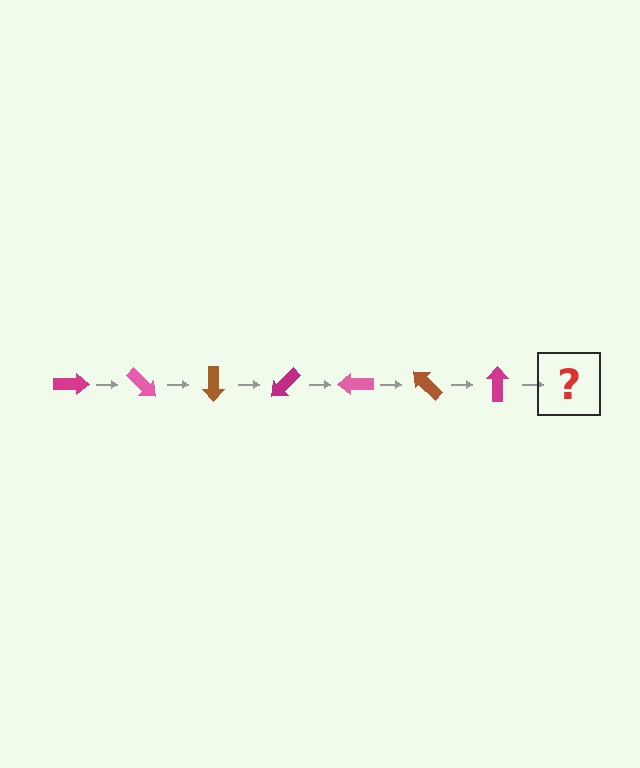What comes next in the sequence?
The next element should be a pink arrow, rotated 315 degrees from the start.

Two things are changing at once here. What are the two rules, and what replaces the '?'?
The two rules are that it rotates 45 degrees each step and the color cycles through magenta, pink, and brown. The '?' should be a pink arrow, rotated 315 degrees from the start.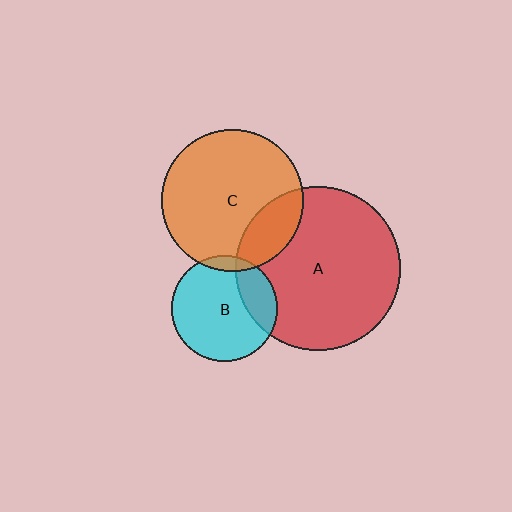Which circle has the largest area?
Circle A (red).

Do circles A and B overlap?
Yes.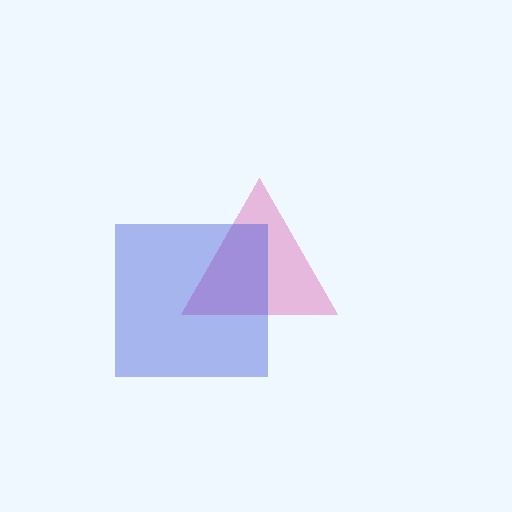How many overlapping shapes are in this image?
There are 2 overlapping shapes in the image.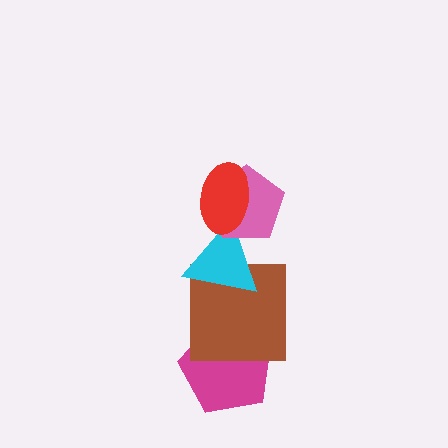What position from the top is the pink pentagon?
The pink pentagon is 2nd from the top.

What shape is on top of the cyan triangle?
The pink pentagon is on top of the cyan triangle.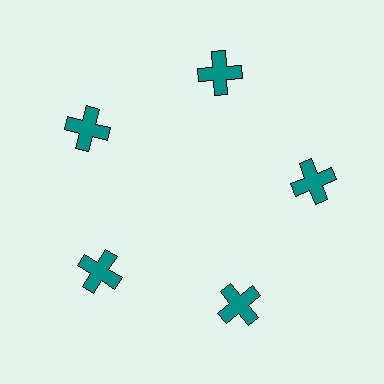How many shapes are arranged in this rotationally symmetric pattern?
There are 5 shapes, arranged in 5 groups of 1.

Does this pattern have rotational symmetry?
Yes, this pattern has 5-fold rotational symmetry. It looks the same after rotating 72 degrees around the center.